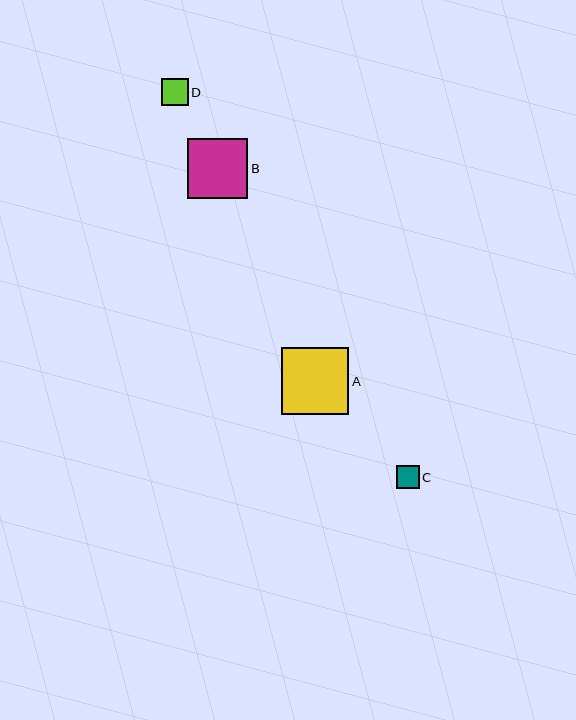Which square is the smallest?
Square C is the smallest with a size of approximately 23 pixels.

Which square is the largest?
Square A is the largest with a size of approximately 67 pixels.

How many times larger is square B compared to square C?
Square B is approximately 2.7 times the size of square C.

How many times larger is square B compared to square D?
Square B is approximately 2.2 times the size of square D.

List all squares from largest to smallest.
From largest to smallest: A, B, D, C.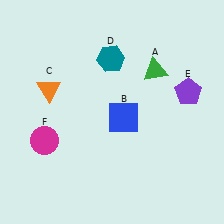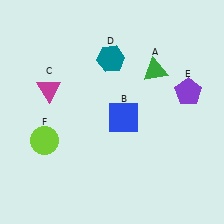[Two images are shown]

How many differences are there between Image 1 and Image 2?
There are 2 differences between the two images.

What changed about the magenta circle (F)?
In Image 1, F is magenta. In Image 2, it changed to lime.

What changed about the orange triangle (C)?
In Image 1, C is orange. In Image 2, it changed to magenta.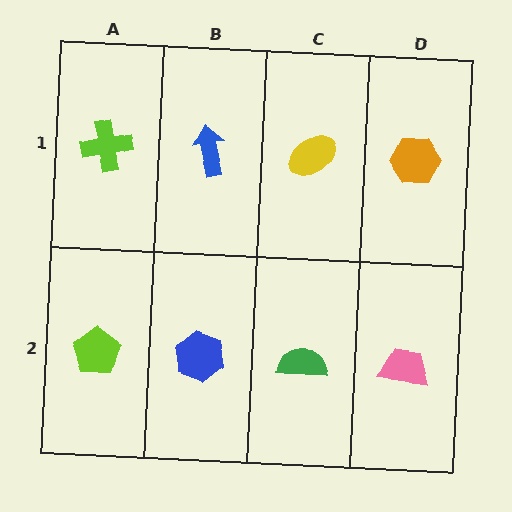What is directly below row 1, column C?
A green semicircle.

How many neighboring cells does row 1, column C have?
3.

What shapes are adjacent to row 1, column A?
A lime pentagon (row 2, column A), a blue arrow (row 1, column B).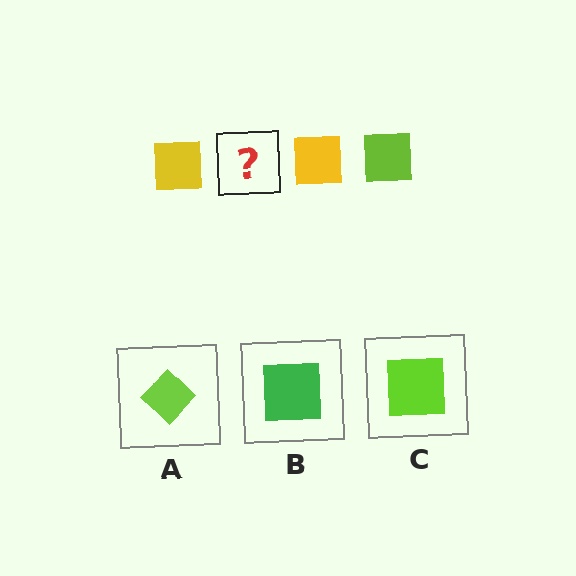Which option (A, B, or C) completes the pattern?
C.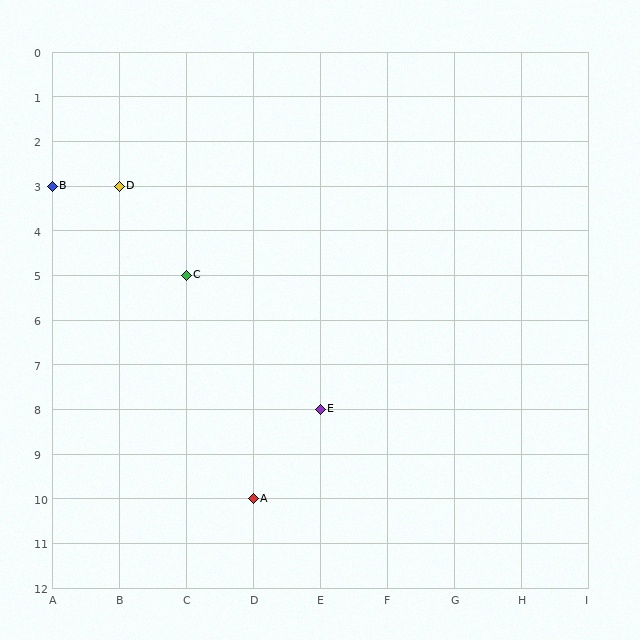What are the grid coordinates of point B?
Point B is at grid coordinates (A, 3).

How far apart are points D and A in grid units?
Points D and A are 2 columns and 7 rows apart (about 7.3 grid units diagonally).